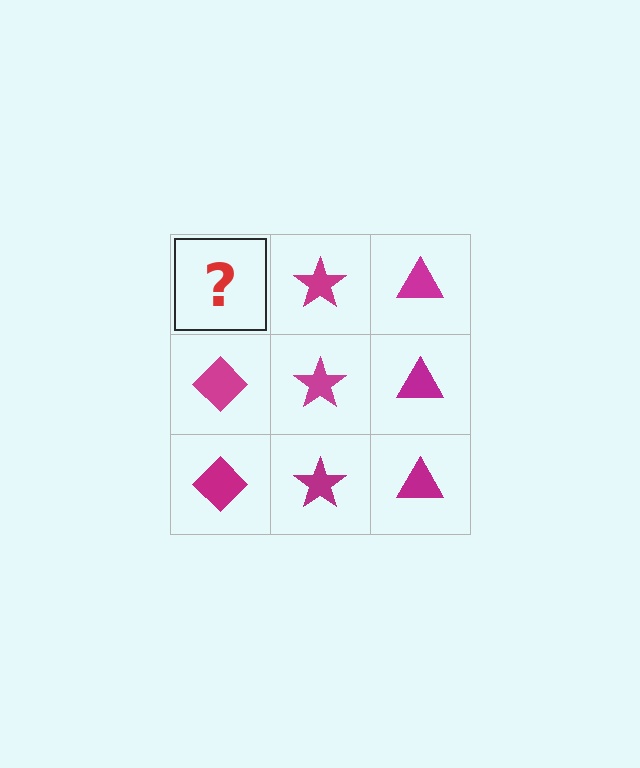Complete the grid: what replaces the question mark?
The question mark should be replaced with a magenta diamond.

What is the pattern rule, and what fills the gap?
The rule is that each column has a consistent shape. The gap should be filled with a magenta diamond.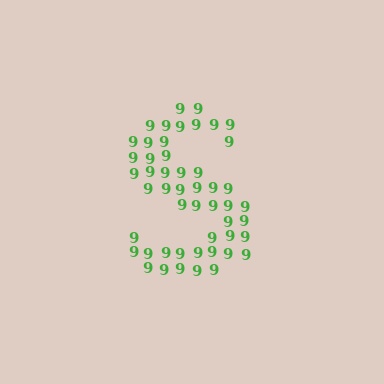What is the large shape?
The large shape is the letter S.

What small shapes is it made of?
It is made of small digit 9's.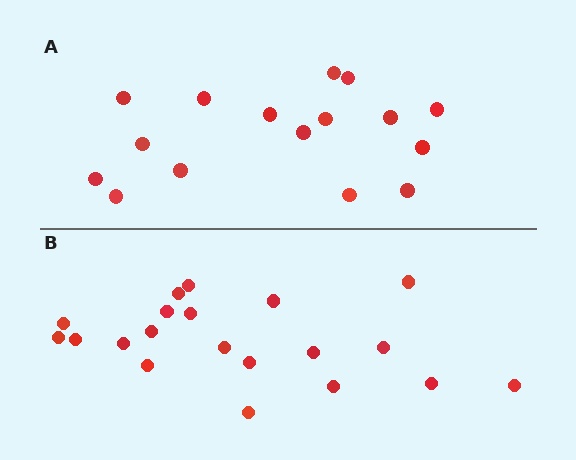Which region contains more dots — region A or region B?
Region B (the bottom region) has more dots.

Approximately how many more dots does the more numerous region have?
Region B has about 4 more dots than region A.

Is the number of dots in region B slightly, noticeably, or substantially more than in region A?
Region B has noticeably more, but not dramatically so. The ratio is roughly 1.2 to 1.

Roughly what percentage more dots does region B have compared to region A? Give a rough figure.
About 25% more.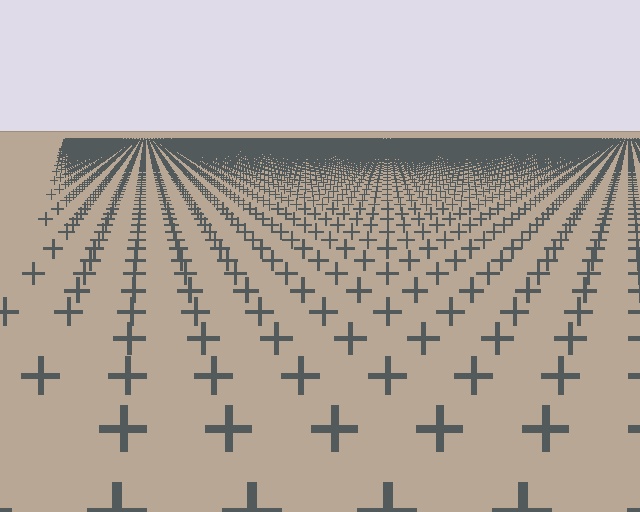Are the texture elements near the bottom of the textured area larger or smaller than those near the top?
Larger. Near the bottom, elements are closer to the viewer and appear at a bigger on-screen size.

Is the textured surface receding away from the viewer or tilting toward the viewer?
The surface is receding away from the viewer. Texture elements get smaller and denser toward the top.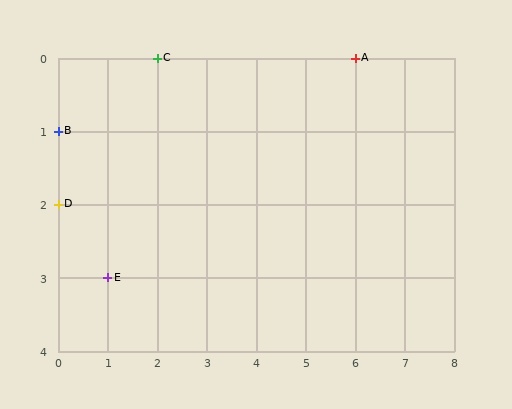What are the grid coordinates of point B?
Point B is at grid coordinates (0, 1).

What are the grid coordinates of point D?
Point D is at grid coordinates (0, 2).